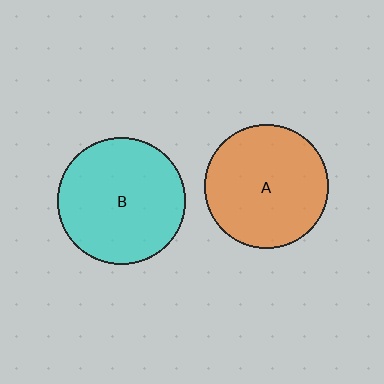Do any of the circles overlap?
No, none of the circles overlap.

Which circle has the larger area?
Circle B (cyan).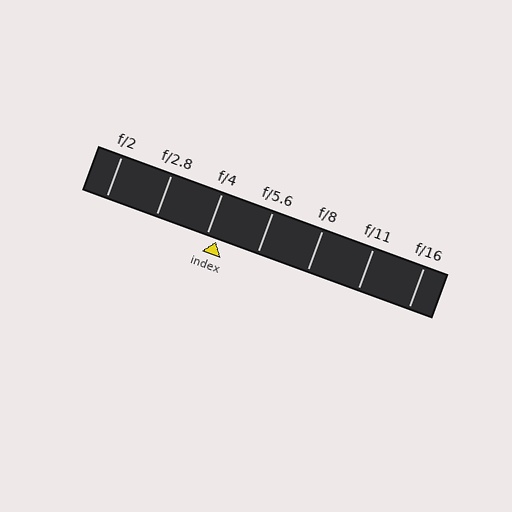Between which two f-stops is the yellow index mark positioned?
The index mark is between f/4 and f/5.6.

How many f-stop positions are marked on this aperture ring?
There are 7 f-stop positions marked.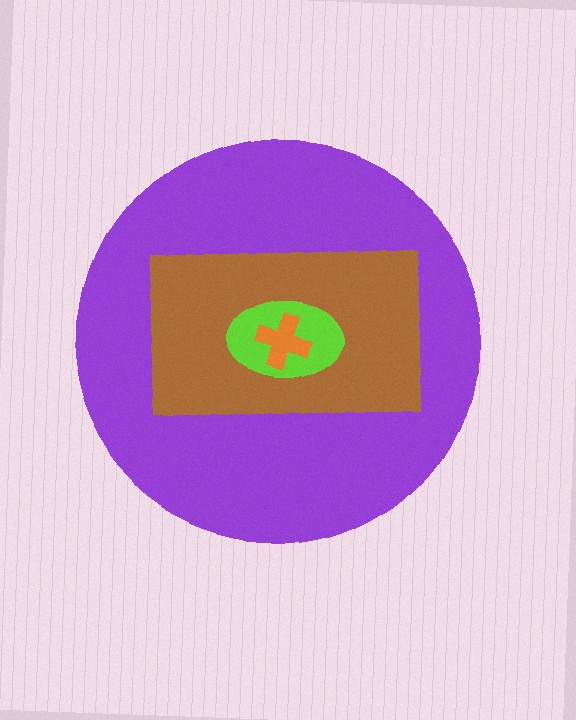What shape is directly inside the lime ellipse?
The orange cross.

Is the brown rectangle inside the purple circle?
Yes.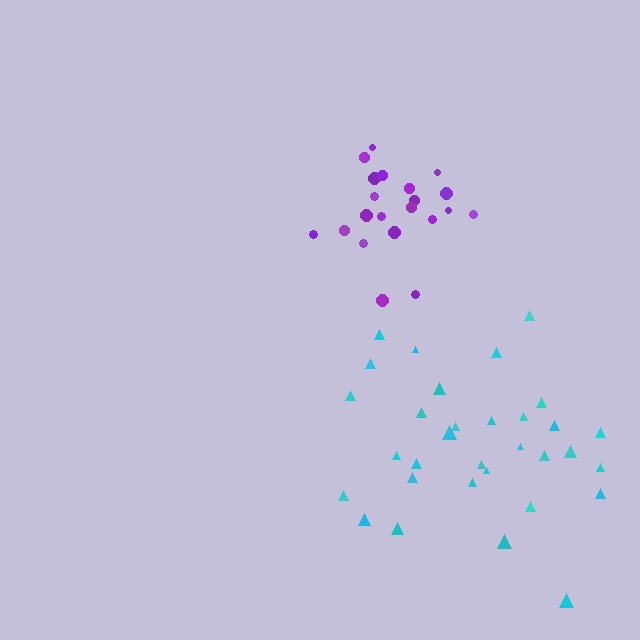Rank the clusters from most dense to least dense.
purple, cyan.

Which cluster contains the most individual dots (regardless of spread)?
Cyan (33).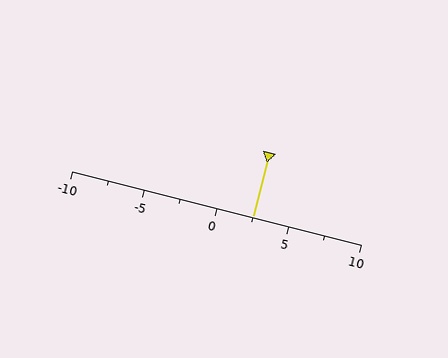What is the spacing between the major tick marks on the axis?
The major ticks are spaced 5 apart.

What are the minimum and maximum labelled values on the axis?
The axis runs from -10 to 10.